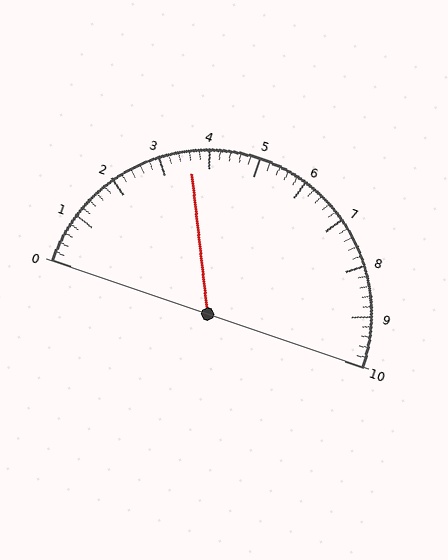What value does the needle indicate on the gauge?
The needle indicates approximately 3.6.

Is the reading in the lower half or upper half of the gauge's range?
The reading is in the lower half of the range (0 to 10).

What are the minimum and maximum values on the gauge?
The gauge ranges from 0 to 10.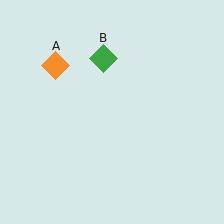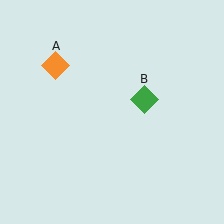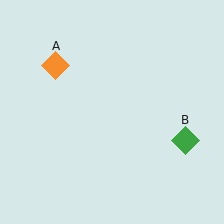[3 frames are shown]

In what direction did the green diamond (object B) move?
The green diamond (object B) moved down and to the right.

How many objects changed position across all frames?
1 object changed position: green diamond (object B).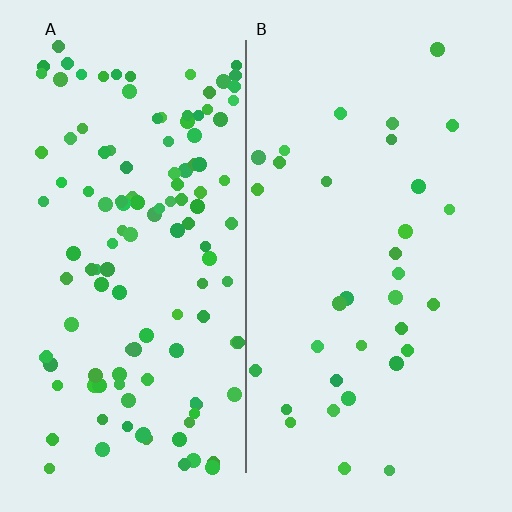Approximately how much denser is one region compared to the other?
Approximately 3.7× — region A over region B.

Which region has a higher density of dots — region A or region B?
A (the left).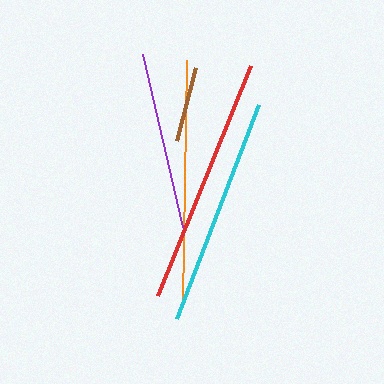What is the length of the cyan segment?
The cyan segment is approximately 230 pixels long.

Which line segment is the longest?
The red line is the longest at approximately 249 pixels.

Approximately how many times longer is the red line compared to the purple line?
The red line is approximately 1.4 times the length of the purple line.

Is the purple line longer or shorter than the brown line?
The purple line is longer than the brown line.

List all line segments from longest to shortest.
From longest to shortest: red, orange, cyan, purple, brown.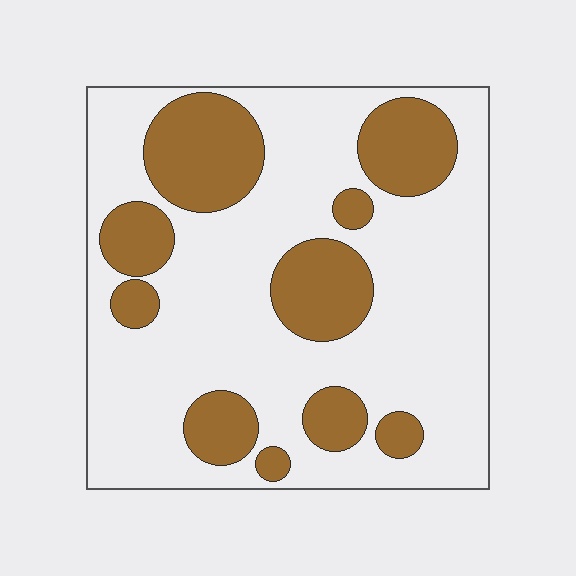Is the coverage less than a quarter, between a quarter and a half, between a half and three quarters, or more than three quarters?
Between a quarter and a half.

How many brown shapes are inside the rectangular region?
10.